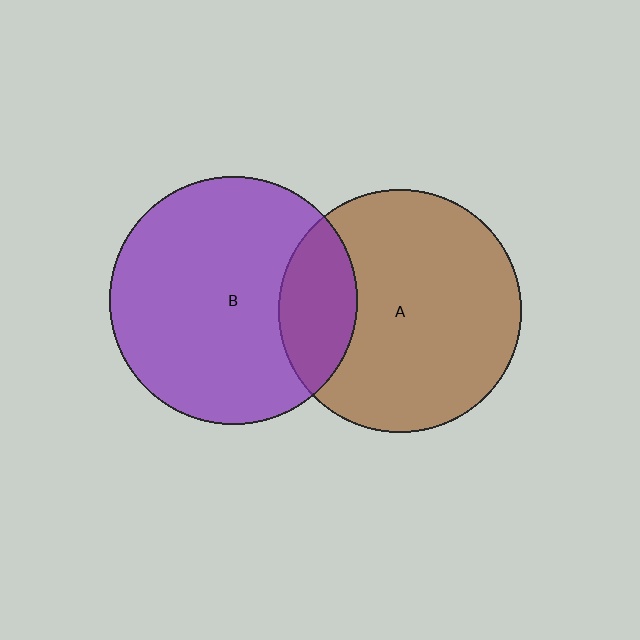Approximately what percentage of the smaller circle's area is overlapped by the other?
Approximately 20%.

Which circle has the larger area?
Circle B (purple).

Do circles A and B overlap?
Yes.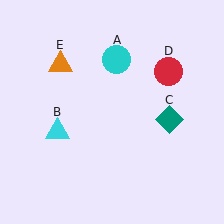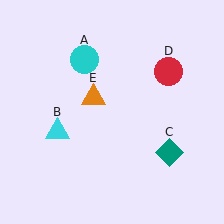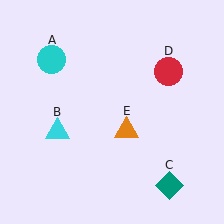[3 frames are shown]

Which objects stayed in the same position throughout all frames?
Cyan triangle (object B) and red circle (object D) remained stationary.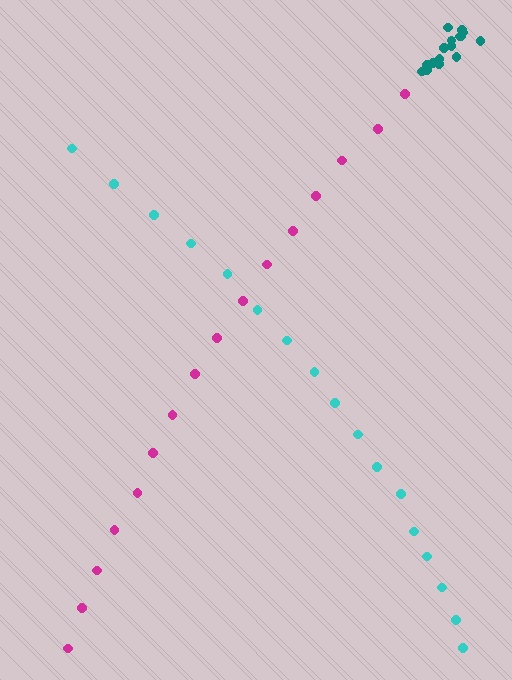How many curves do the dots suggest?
There are 3 distinct paths.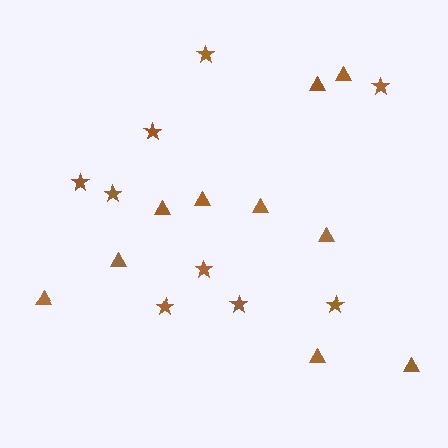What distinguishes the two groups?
There are 2 groups: one group of triangles (10) and one group of stars (9).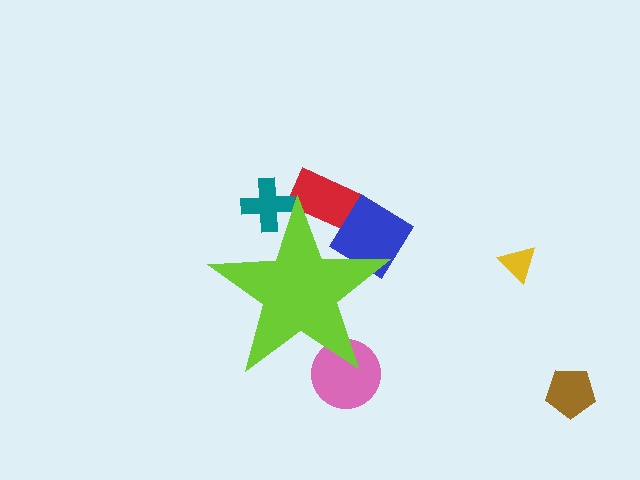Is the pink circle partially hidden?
Yes, the pink circle is partially hidden behind the lime star.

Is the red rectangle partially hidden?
Yes, the red rectangle is partially hidden behind the lime star.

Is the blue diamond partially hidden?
Yes, the blue diamond is partially hidden behind the lime star.